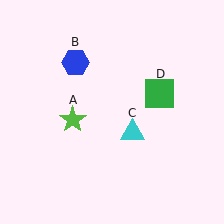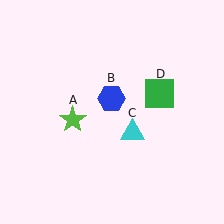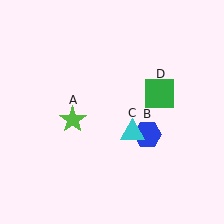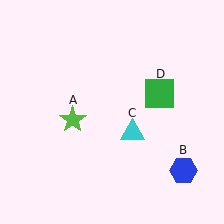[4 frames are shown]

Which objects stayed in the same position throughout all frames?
Lime star (object A) and cyan triangle (object C) and green square (object D) remained stationary.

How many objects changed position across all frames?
1 object changed position: blue hexagon (object B).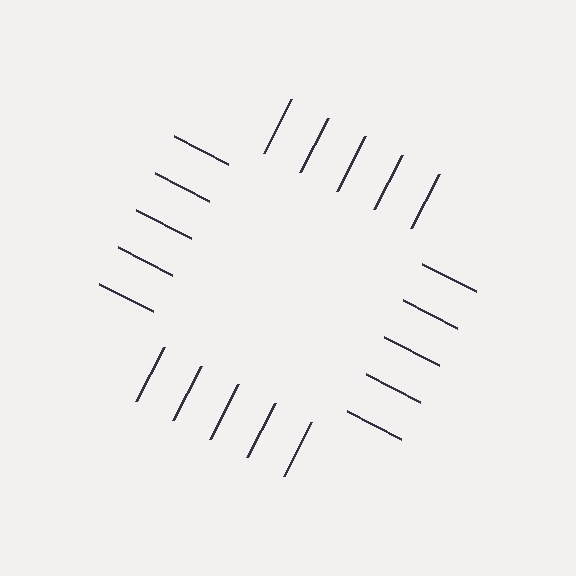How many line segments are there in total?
20 — 5 along each of the 4 edges.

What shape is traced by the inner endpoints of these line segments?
An illusory square — the line segments terminate on its edges but no continuous stroke is drawn.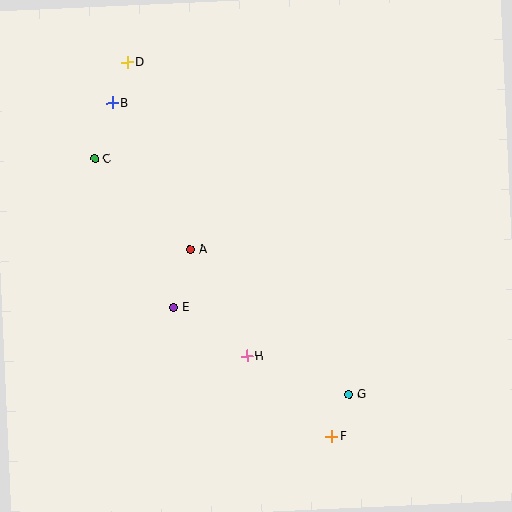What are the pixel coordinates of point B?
Point B is at (112, 103).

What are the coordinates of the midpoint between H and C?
The midpoint between H and C is at (171, 258).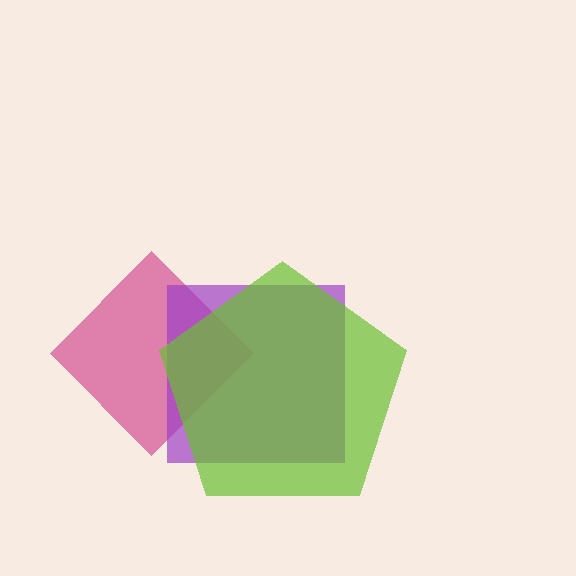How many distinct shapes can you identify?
There are 3 distinct shapes: a magenta diamond, a purple square, a lime pentagon.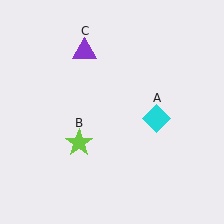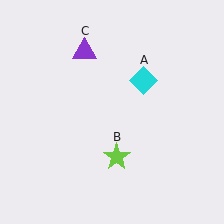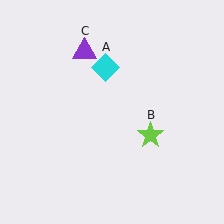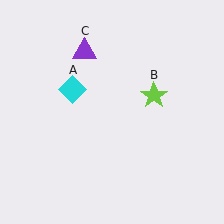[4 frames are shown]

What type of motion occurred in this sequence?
The cyan diamond (object A), lime star (object B) rotated counterclockwise around the center of the scene.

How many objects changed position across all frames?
2 objects changed position: cyan diamond (object A), lime star (object B).